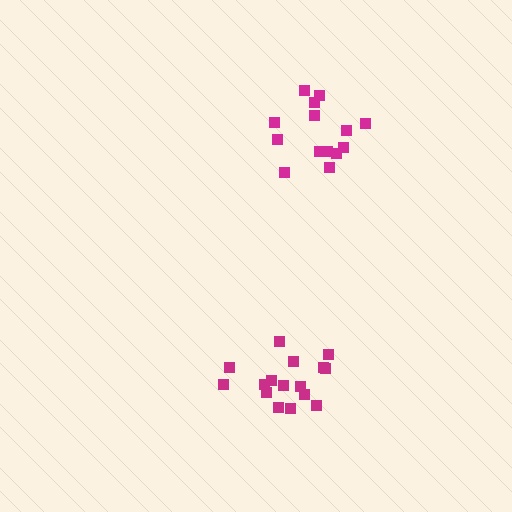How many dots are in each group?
Group 1: 14 dots, Group 2: 16 dots (30 total).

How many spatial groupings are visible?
There are 2 spatial groupings.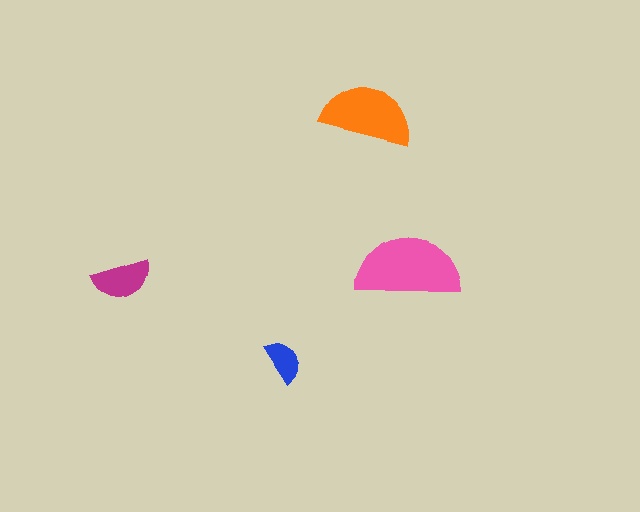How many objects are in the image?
There are 4 objects in the image.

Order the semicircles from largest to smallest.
the pink one, the orange one, the magenta one, the blue one.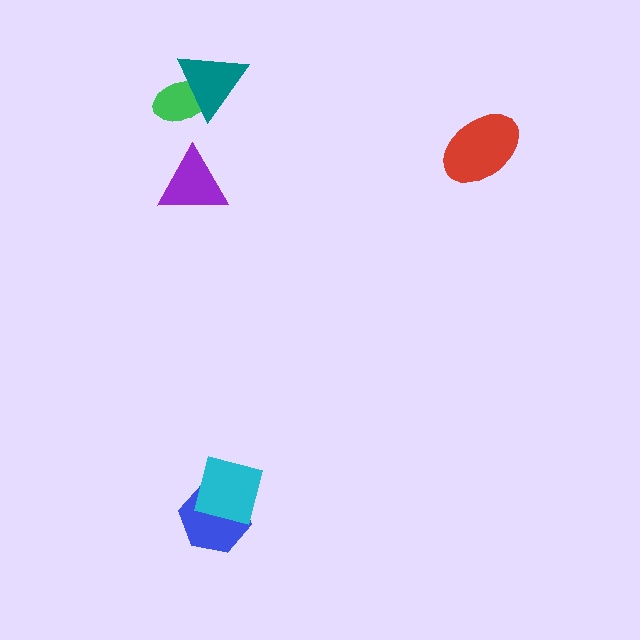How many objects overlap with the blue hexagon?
1 object overlaps with the blue hexagon.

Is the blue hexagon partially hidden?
Yes, it is partially covered by another shape.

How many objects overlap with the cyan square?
1 object overlaps with the cyan square.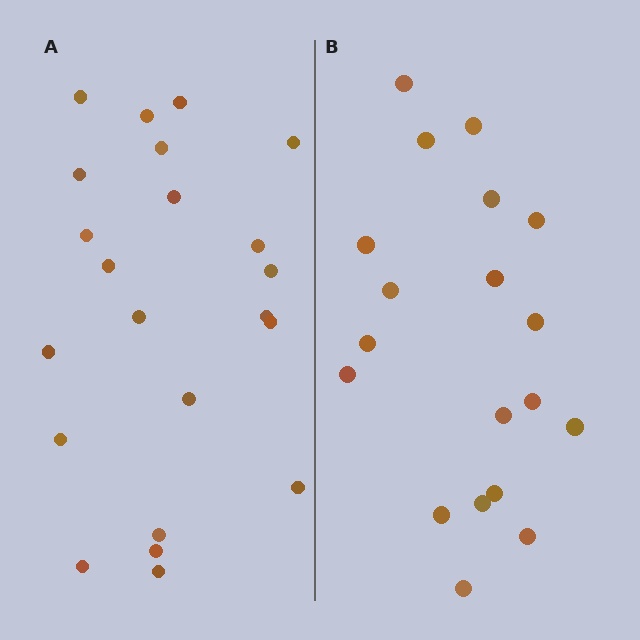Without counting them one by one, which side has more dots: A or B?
Region A (the left region) has more dots.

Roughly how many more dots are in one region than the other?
Region A has just a few more — roughly 2 or 3 more dots than region B.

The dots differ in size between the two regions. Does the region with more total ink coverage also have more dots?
No. Region B has more total ink coverage because its dots are larger, but region A actually contains more individual dots. Total area can be misleading — the number of items is what matters here.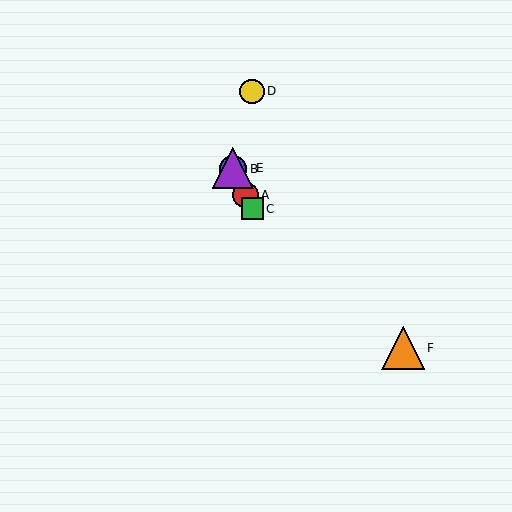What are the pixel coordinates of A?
Object A is at (246, 195).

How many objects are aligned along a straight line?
4 objects (A, B, C, E) are aligned along a straight line.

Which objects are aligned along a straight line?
Objects A, B, C, E are aligned along a straight line.